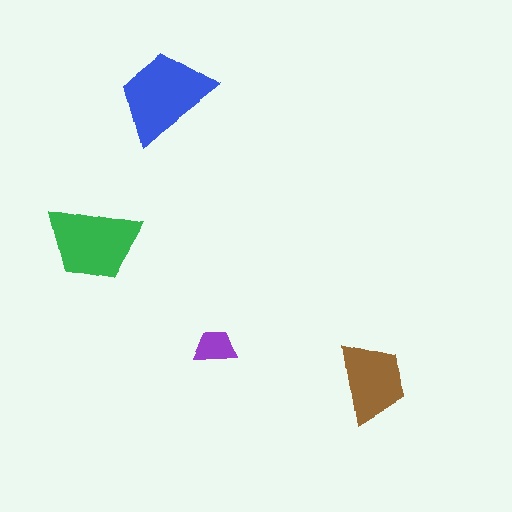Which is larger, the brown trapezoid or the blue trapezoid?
The blue one.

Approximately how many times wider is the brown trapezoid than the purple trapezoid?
About 2 times wider.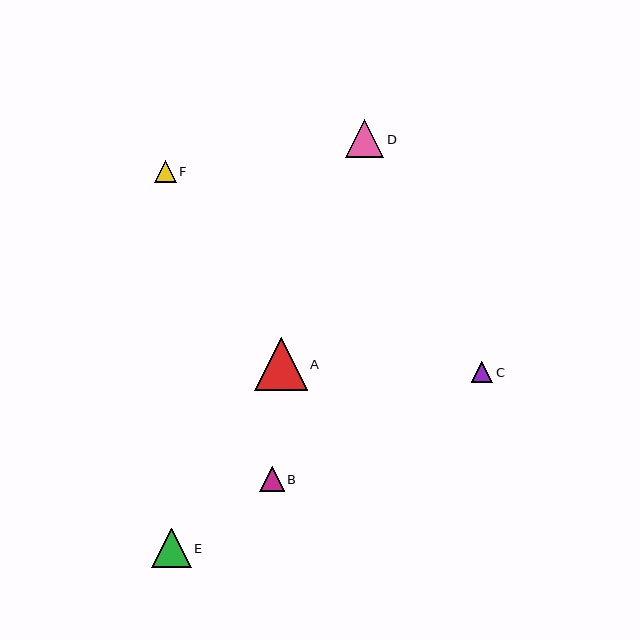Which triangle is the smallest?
Triangle C is the smallest with a size of approximately 21 pixels.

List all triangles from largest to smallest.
From largest to smallest: A, E, D, B, F, C.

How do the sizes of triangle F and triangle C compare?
Triangle F and triangle C are approximately the same size.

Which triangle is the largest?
Triangle A is the largest with a size of approximately 52 pixels.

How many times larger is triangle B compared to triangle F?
Triangle B is approximately 1.1 times the size of triangle F.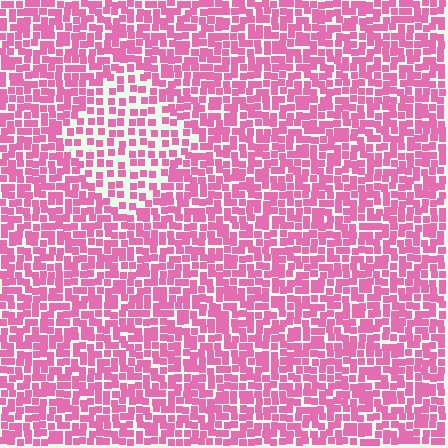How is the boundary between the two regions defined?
The boundary is defined by a change in element density (approximately 1.8x ratio). All elements are the same color, size, and shape.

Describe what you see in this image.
The image contains small pink elements arranged at two different densities. A diamond-shaped region is visible where the elements are less densely packed than the surrounding area.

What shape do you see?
I see a diamond.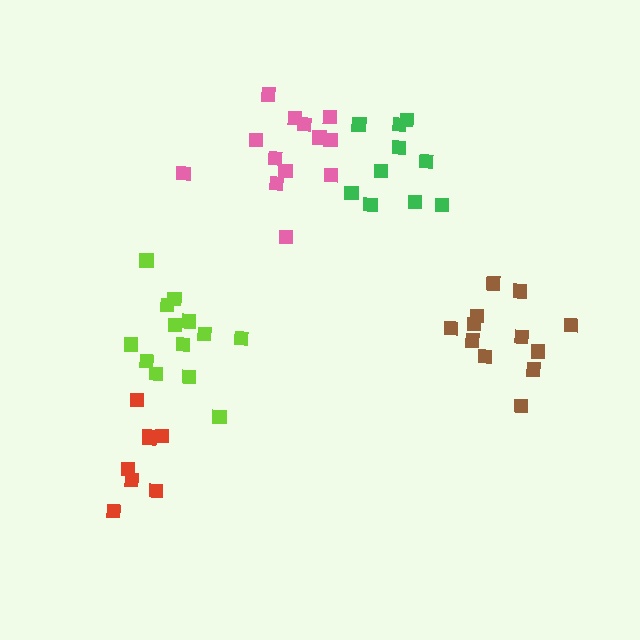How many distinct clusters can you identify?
There are 5 distinct clusters.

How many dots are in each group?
Group 1: 8 dots, Group 2: 13 dots, Group 3: 12 dots, Group 4: 10 dots, Group 5: 13 dots (56 total).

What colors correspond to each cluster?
The clusters are colored: red, pink, brown, green, lime.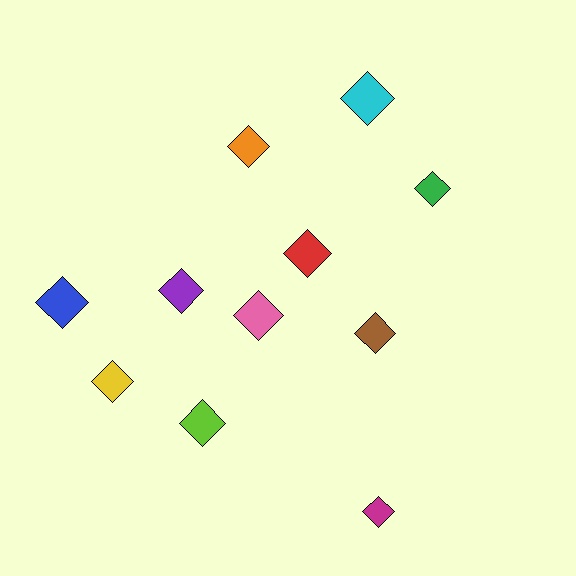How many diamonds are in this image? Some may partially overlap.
There are 11 diamonds.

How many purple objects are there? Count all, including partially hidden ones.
There is 1 purple object.